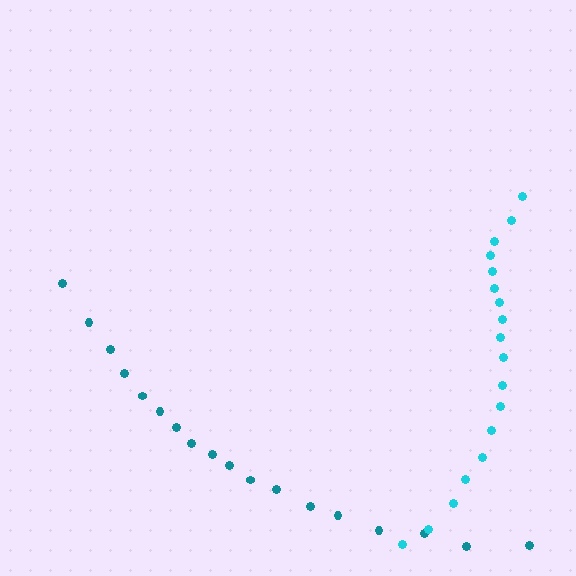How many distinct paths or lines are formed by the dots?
There are 2 distinct paths.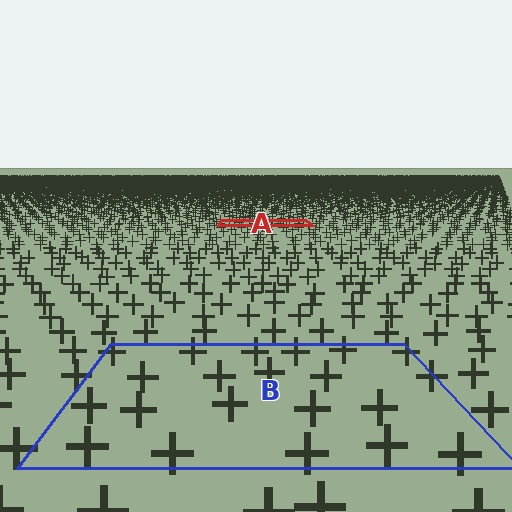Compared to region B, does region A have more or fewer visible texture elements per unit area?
Region A has more texture elements per unit area — they are packed more densely because it is farther away.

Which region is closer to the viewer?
Region B is closer. The texture elements there are larger and more spread out.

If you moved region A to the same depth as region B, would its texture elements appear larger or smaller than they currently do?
They would appear larger. At a closer depth, the same texture elements are projected at a bigger on-screen size.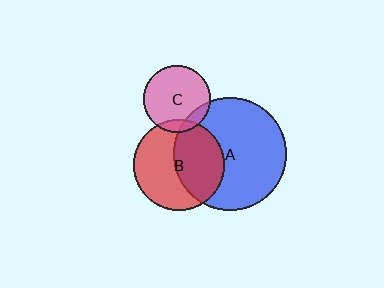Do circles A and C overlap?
Yes.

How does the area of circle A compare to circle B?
Approximately 1.5 times.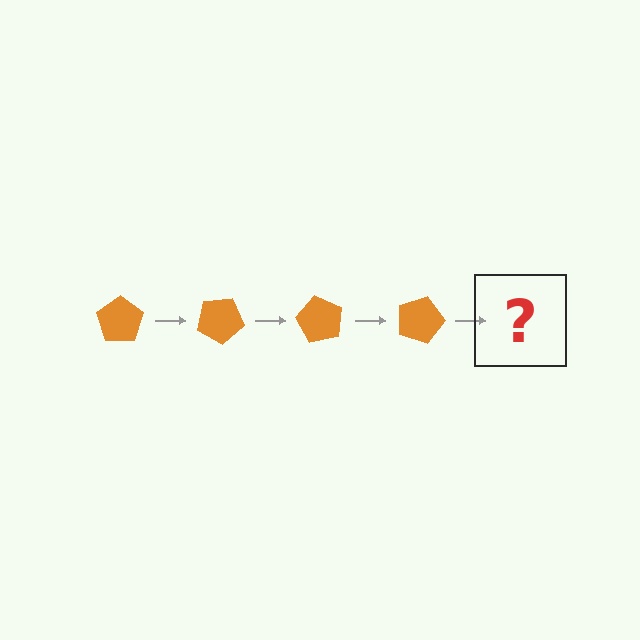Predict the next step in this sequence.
The next step is an orange pentagon rotated 120 degrees.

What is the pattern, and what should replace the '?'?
The pattern is that the pentagon rotates 30 degrees each step. The '?' should be an orange pentagon rotated 120 degrees.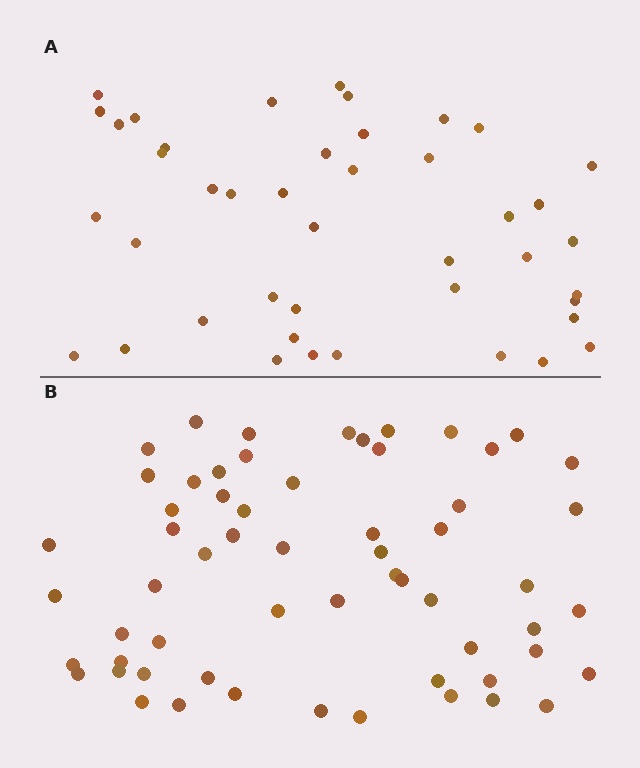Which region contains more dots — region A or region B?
Region B (the bottom region) has more dots.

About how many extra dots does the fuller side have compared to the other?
Region B has approximately 15 more dots than region A.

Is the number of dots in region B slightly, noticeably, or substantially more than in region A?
Region B has noticeably more, but not dramatically so. The ratio is roughly 1.4 to 1.